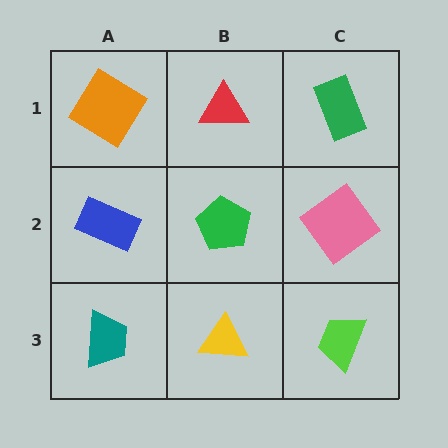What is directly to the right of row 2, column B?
A pink diamond.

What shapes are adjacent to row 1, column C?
A pink diamond (row 2, column C), a red triangle (row 1, column B).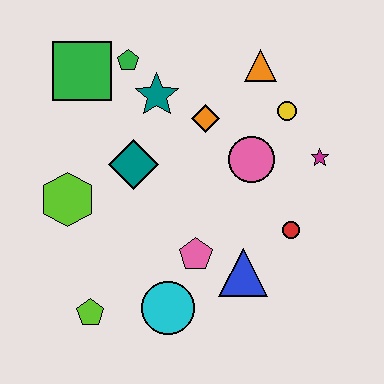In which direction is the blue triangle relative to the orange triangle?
The blue triangle is below the orange triangle.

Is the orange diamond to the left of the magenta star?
Yes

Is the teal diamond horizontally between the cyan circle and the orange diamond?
No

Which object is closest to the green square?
The green pentagon is closest to the green square.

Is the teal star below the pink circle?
No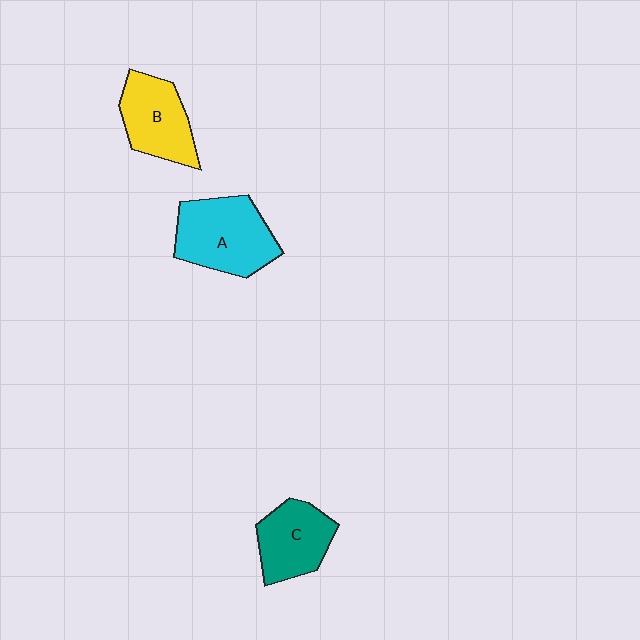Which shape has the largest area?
Shape A (cyan).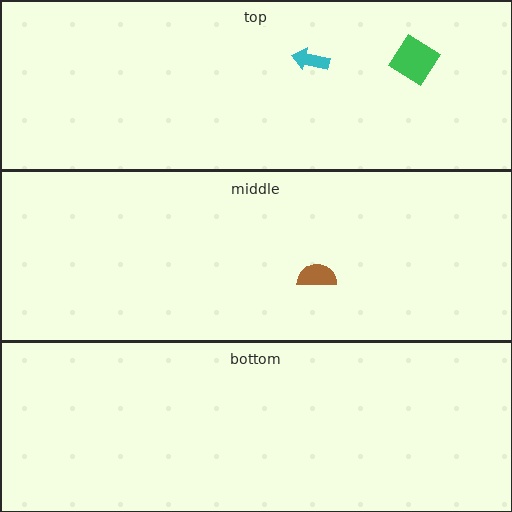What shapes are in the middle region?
The brown semicircle.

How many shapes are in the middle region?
1.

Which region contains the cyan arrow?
The top region.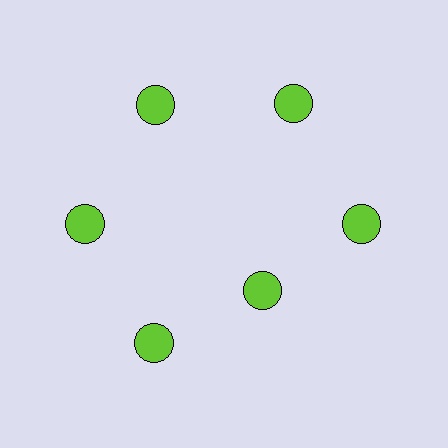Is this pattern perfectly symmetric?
No. The 6 lime circles are arranged in a ring, but one element near the 5 o'clock position is pulled inward toward the center, breaking the 6-fold rotational symmetry.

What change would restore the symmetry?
The symmetry would be restored by moving it outward, back onto the ring so that all 6 circles sit at equal angles and equal distance from the center.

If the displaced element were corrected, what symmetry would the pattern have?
It would have 6-fold rotational symmetry — the pattern would map onto itself every 60 degrees.